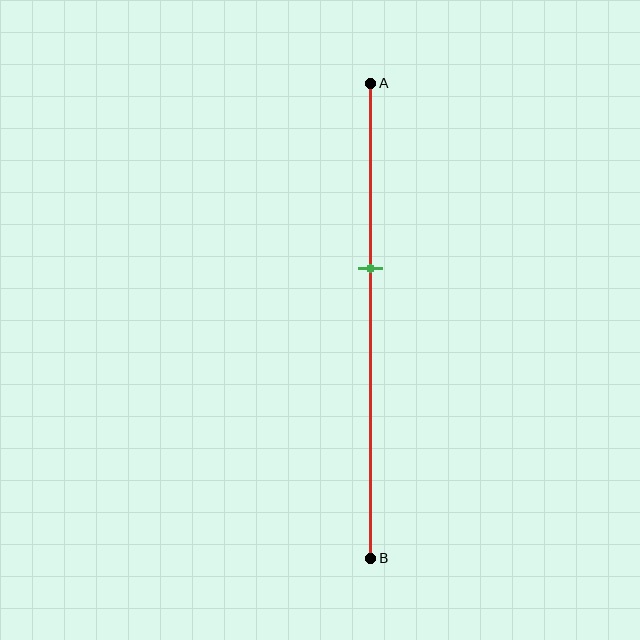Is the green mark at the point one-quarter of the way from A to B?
No, the mark is at about 40% from A, not at the 25% one-quarter point.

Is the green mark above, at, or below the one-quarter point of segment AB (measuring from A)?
The green mark is below the one-quarter point of segment AB.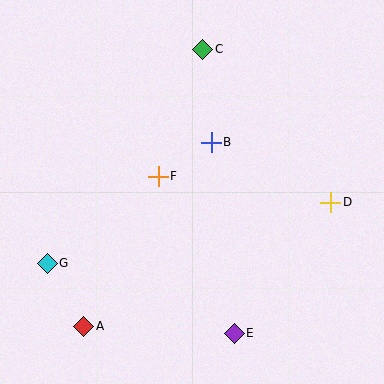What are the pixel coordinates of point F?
Point F is at (158, 176).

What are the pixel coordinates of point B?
Point B is at (211, 142).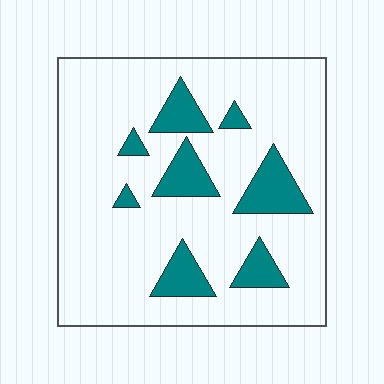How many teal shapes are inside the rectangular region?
8.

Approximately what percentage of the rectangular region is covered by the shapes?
Approximately 15%.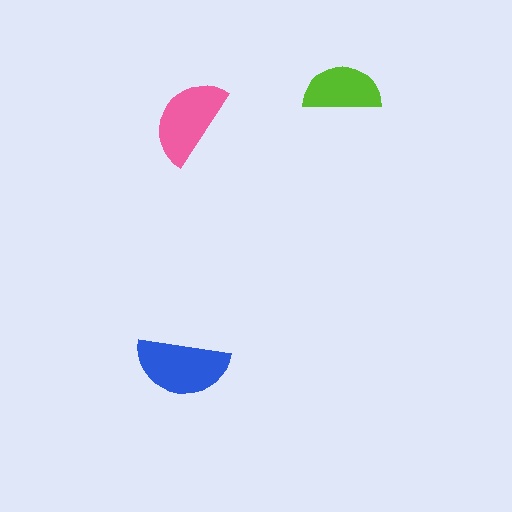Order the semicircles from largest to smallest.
the blue one, the pink one, the lime one.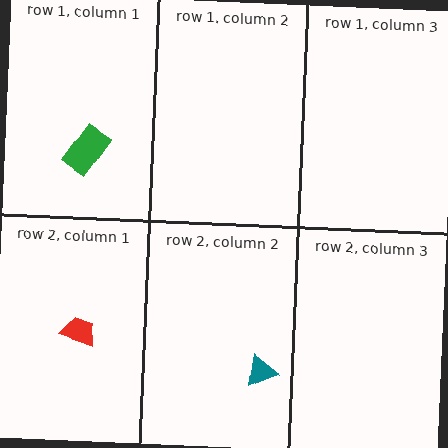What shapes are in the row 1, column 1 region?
The green rectangle.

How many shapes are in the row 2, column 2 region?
1.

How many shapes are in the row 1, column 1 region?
1.